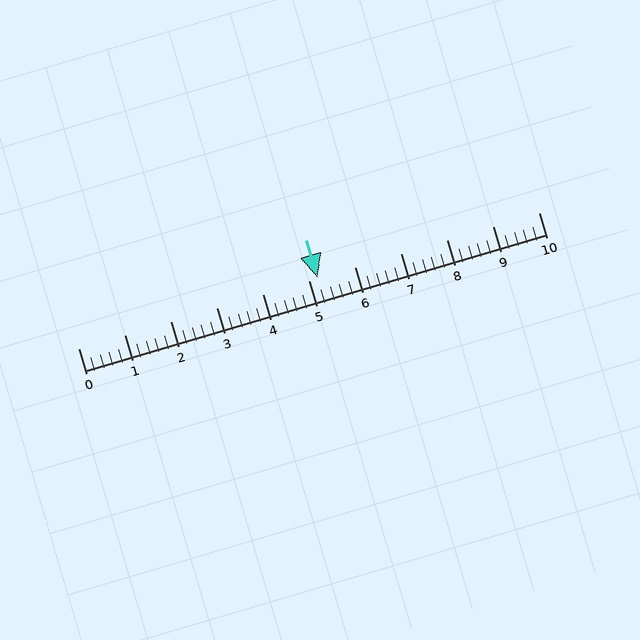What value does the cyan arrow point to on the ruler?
The cyan arrow points to approximately 5.2.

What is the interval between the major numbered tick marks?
The major tick marks are spaced 1 units apart.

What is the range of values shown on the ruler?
The ruler shows values from 0 to 10.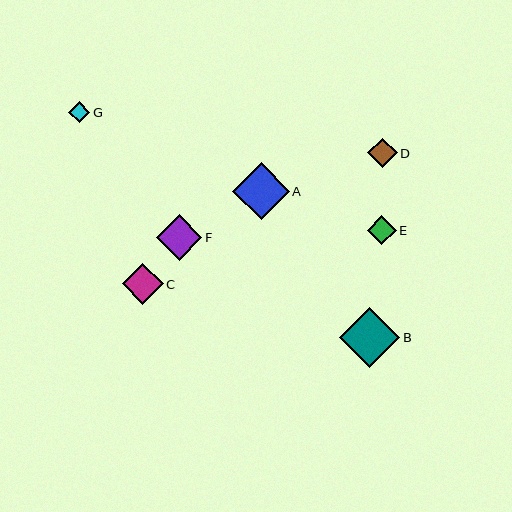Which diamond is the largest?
Diamond B is the largest with a size of approximately 60 pixels.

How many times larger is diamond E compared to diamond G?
Diamond E is approximately 1.4 times the size of diamond G.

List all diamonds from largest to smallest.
From largest to smallest: B, A, F, C, D, E, G.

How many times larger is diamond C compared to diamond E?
Diamond C is approximately 1.4 times the size of diamond E.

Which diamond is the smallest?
Diamond G is the smallest with a size of approximately 21 pixels.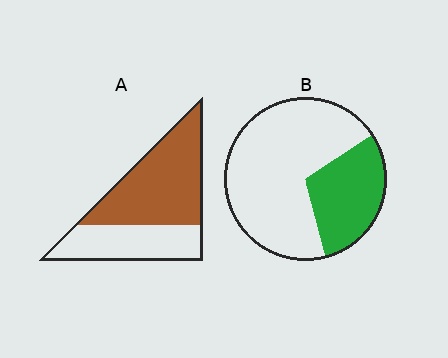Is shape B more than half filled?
No.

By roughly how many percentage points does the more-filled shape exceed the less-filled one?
By roughly 30 percentage points (A over B).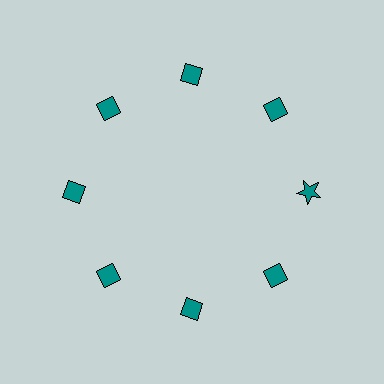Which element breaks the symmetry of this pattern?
The teal star at roughly the 3 o'clock position breaks the symmetry. All other shapes are teal diamonds.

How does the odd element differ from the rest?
It has a different shape: star instead of diamond.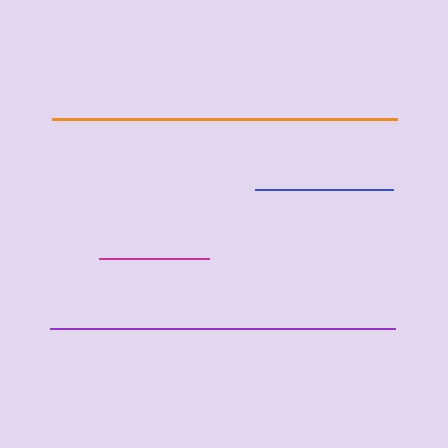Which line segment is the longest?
The orange line is the longest at approximately 345 pixels.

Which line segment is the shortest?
The magenta line is the shortest at approximately 110 pixels.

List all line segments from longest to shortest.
From longest to shortest: orange, purple, blue, magenta.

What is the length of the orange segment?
The orange segment is approximately 345 pixels long.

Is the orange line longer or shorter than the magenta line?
The orange line is longer than the magenta line.